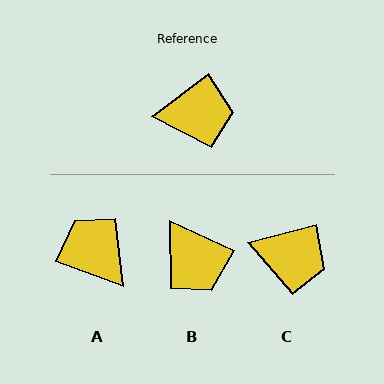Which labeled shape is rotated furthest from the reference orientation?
A, about 124 degrees away.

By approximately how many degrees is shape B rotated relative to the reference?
Approximately 61 degrees clockwise.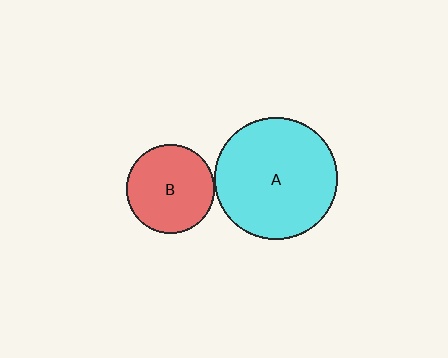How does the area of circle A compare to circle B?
Approximately 1.9 times.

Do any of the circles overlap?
No, none of the circles overlap.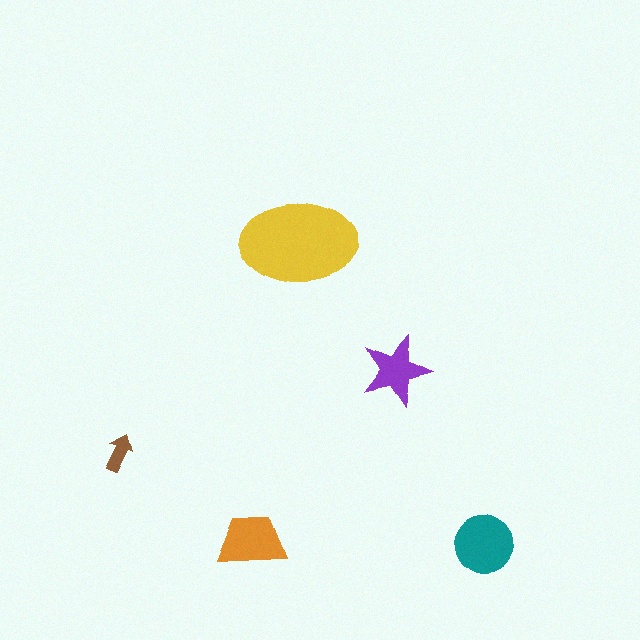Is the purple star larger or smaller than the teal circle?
Smaller.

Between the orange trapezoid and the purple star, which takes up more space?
The orange trapezoid.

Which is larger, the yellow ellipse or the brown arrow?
The yellow ellipse.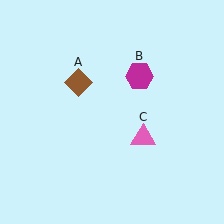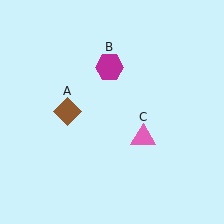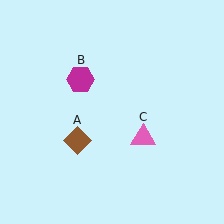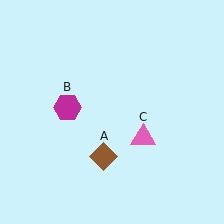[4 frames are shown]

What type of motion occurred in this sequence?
The brown diamond (object A), magenta hexagon (object B) rotated counterclockwise around the center of the scene.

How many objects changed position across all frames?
2 objects changed position: brown diamond (object A), magenta hexagon (object B).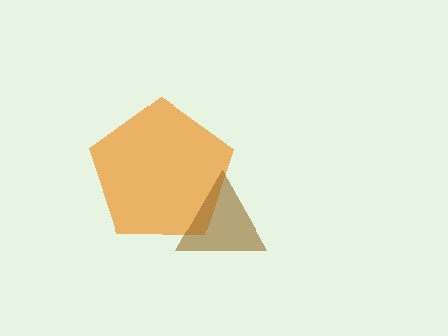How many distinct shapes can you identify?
There are 2 distinct shapes: an orange pentagon, a brown triangle.